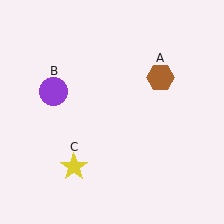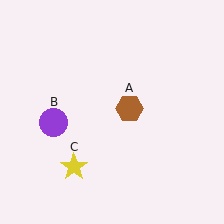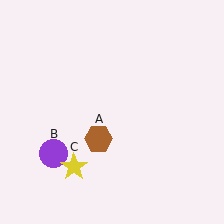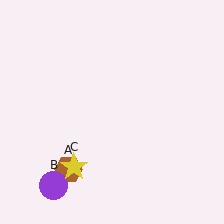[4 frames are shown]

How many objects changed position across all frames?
2 objects changed position: brown hexagon (object A), purple circle (object B).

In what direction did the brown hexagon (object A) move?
The brown hexagon (object A) moved down and to the left.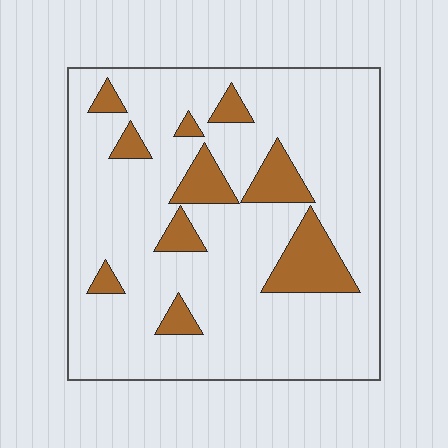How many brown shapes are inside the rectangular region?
10.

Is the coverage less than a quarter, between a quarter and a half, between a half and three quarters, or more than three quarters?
Less than a quarter.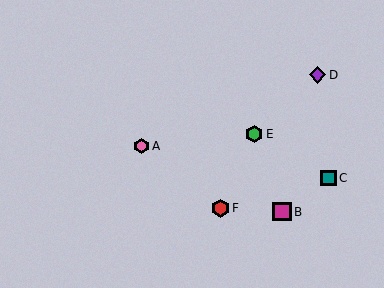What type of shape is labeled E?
Shape E is a green hexagon.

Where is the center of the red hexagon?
The center of the red hexagon is at (220, 208).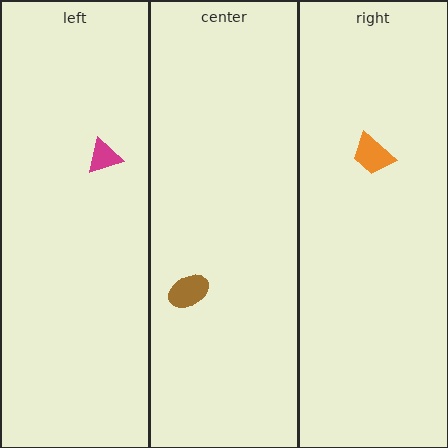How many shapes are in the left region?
1.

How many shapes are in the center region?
1.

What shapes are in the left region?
The magenta triangle.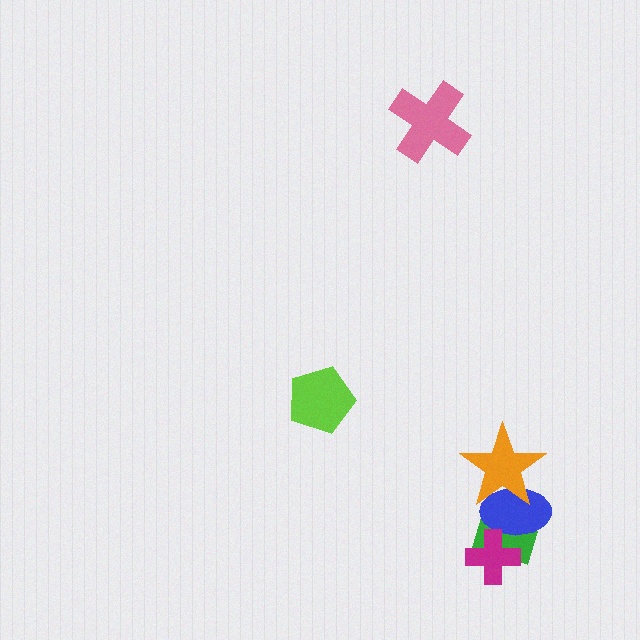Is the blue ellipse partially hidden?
Yes, it is partially covered by another shape.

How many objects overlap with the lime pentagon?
0 objects overlap with the lime pentagon.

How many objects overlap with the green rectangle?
2 objects overlap with the green rectangle.